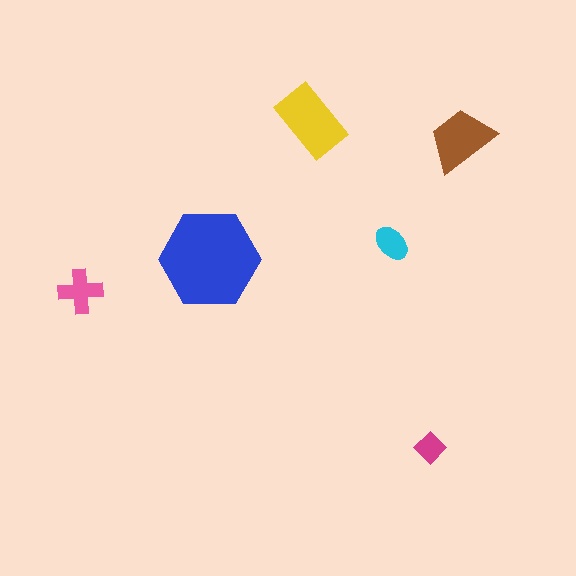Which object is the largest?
The blue hexagon.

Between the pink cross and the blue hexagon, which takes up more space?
The blue hexagon.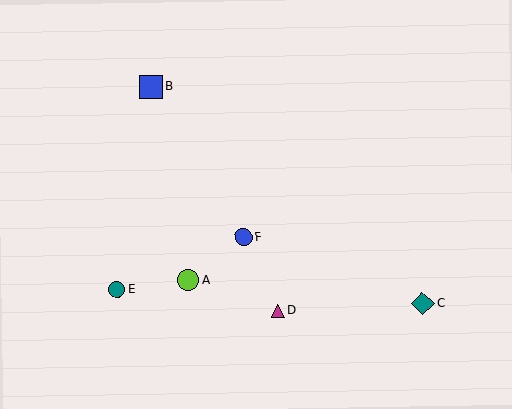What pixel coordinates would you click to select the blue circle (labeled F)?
Click at (243, 238) to select the blue circle F.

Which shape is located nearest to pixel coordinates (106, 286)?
The teal circle (labeled E) at (117, 290) is nearest to that location.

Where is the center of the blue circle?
The center of the blue circle is at (243, 238).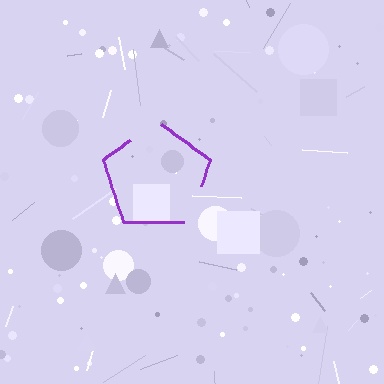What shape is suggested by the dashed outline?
The dashed outline suggests a pentagon.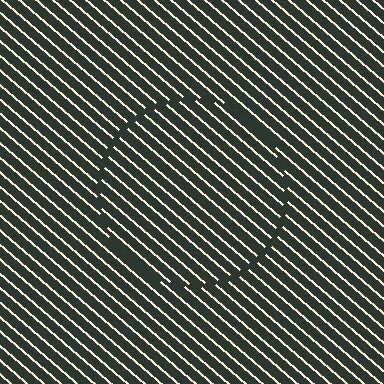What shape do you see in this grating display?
An illusory circle. The interior of the shape contains the same grating, shifted by half a period — the contour is defined by the phase discontinuity where line-ends from the inner and outer gratings abut.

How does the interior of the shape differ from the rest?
The interior of the shape contains the same grating, shifted by half a period — the contour is defined by the phase discontinuity where line-ends from the inner and outer gratings abut.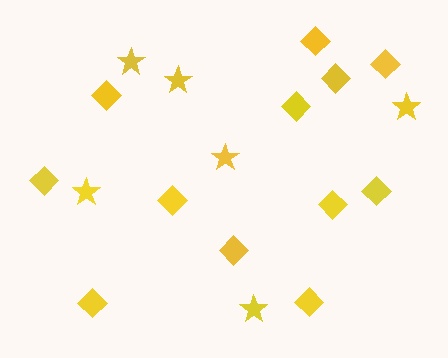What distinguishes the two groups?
There are 2 groups: one group of stars (6) and one group of diamonds (12).